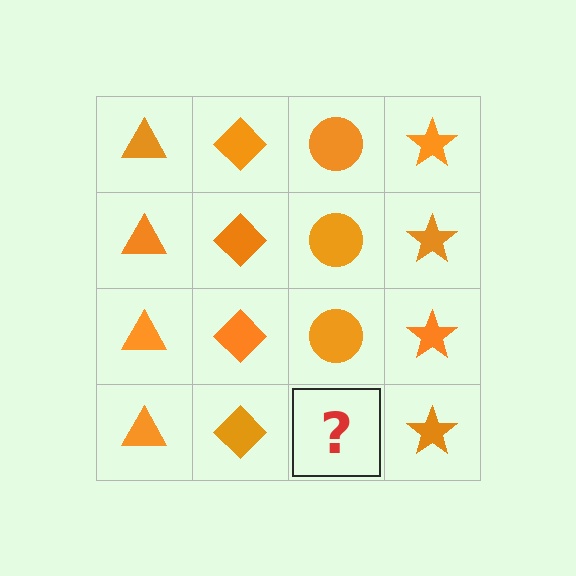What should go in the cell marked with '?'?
The missing cell should contain an orange circle.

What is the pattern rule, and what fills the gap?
The rule is that each column has a consistent shape. The gap should be filled with an orange circle.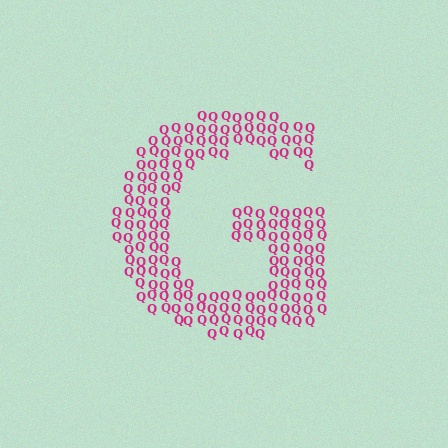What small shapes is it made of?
It is made of small letter Q's.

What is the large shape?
The large shape is the letter G.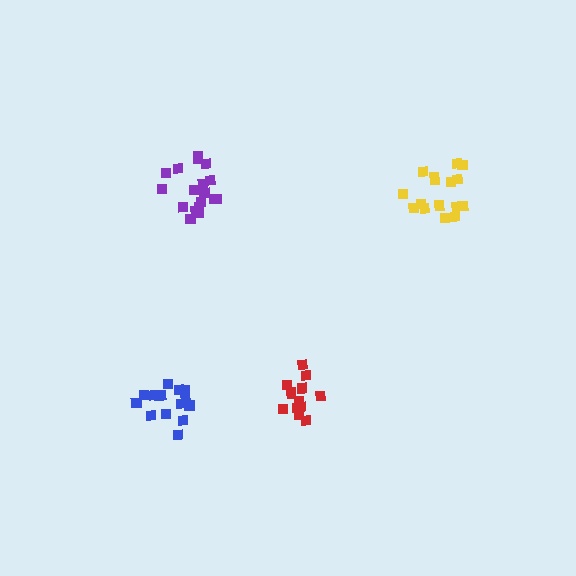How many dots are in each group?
Group 1: 16 dots, Group 2: 13 dots, Group 3: 15 dots, Group 4: 18 dots (62 total).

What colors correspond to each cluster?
The clusters are colored: yellow, red, blue, purple.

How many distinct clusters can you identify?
There are 4 distinct clusters.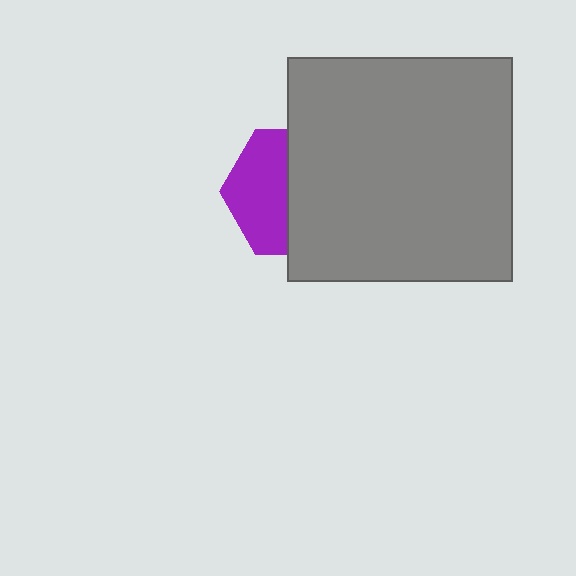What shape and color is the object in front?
The object in front is a gray square.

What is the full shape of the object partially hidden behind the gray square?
The partially hidden object is a purple hexagon.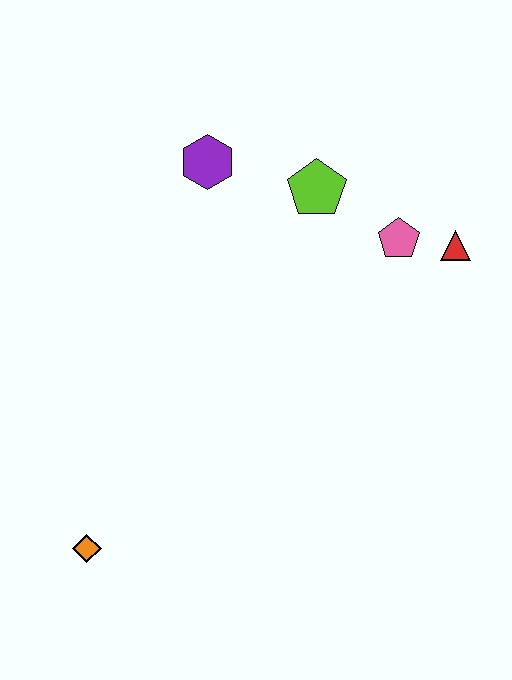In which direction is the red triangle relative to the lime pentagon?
The red triangle is to the right of the lime pentagon.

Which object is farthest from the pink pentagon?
The orange diamond is farthest from the pink pentagon.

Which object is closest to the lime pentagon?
The pink pentagon is closest to the lime pentagon.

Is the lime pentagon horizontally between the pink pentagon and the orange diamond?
Yes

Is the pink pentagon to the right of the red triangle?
No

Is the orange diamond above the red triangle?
No